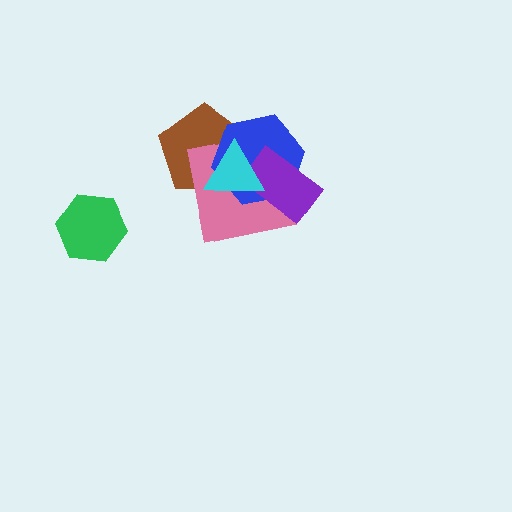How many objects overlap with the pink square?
4 objects overlap with the pink square.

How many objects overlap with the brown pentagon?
3 objects overlap with the brown pentagon.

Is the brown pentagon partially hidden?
Yes, it is partially covered by another shape.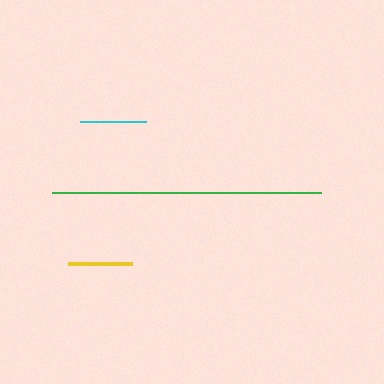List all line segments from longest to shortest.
From longest to shortest: green, cyan, yellow.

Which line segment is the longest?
The green line is the longest at approximately 269 pixels.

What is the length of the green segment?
The green segment is approximately 269 pixels long.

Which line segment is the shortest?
The yellow line is the shortest at approximately 64 pixels.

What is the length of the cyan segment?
The cyan segment is approximately 66 pixels long.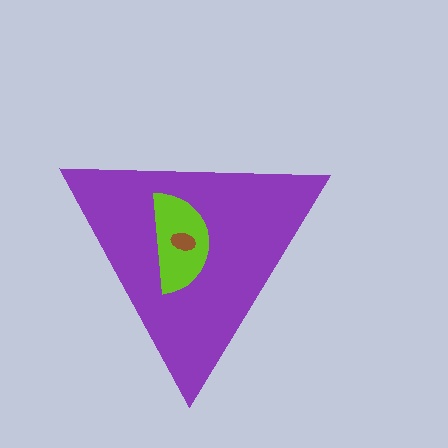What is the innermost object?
The brown ellipse.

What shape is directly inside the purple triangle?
The lime semicircle.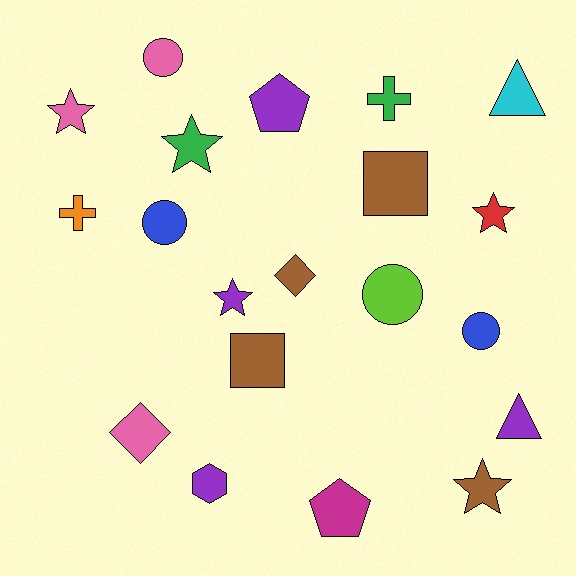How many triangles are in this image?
There are 2 triangles.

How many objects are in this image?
There are 20 objects.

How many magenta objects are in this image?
There is 1 magenta object.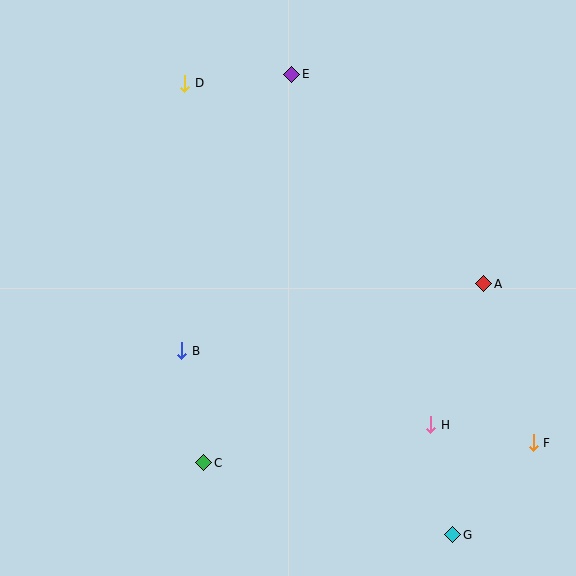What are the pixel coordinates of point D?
Point D is at (185, 83).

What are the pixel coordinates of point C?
Point C is at (204, 463).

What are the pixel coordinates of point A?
Point A is at (484, 284).